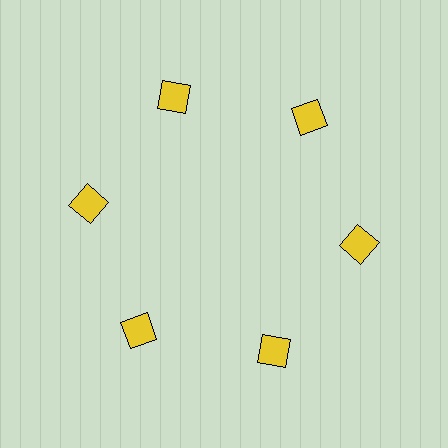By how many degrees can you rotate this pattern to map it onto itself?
The pattern maps onto itself every 60 degrees of rotation.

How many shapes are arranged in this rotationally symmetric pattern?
There are 6 shapes, arranged in 6 groups of 1.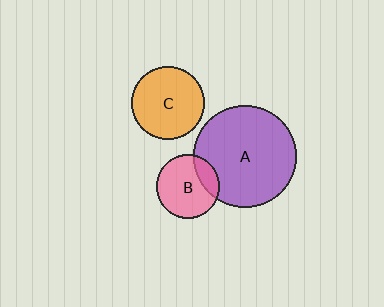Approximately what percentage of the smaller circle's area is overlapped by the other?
Approximately 20%.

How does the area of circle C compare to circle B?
Approximately 1.3 times.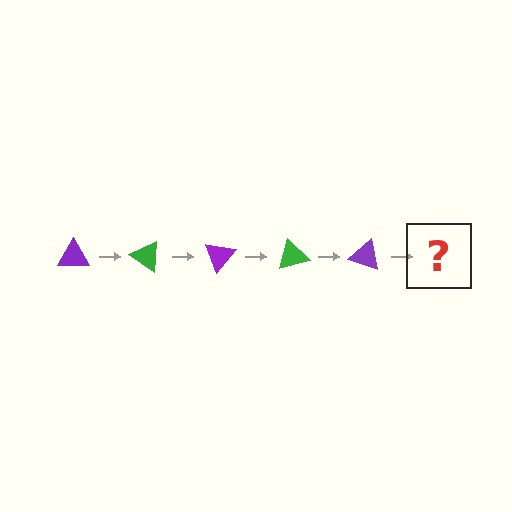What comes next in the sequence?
The next element should be a green triangle, rotated 175 degrees from the start.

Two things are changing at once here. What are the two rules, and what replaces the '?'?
The two rules are that it rotates 35 degrees each step and the color cycles through purple and green. The '?' should be a green triangle, rotated 175 degrees from the start.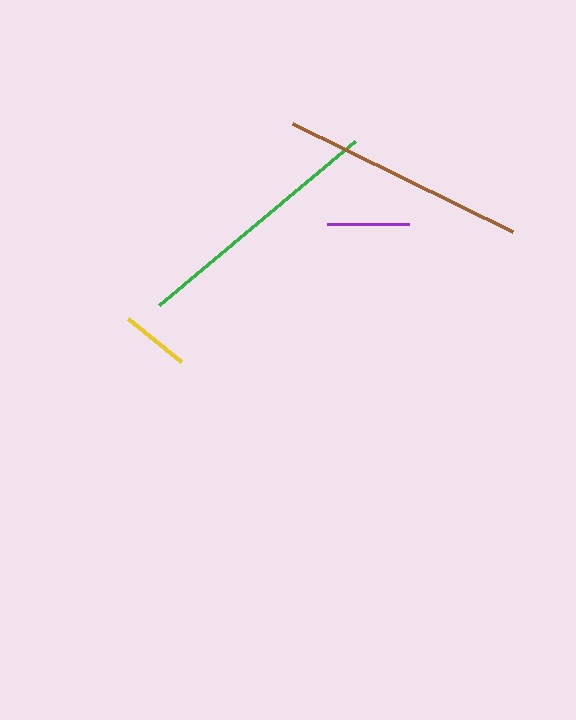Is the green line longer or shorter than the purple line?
The green line is longer than the purple line.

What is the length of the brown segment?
The brown segment is approximately 245 pixels long.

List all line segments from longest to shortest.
From longest to shortest: green, brown, purple, yellow.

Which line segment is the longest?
The green line is the longest at approximately 256 pixels.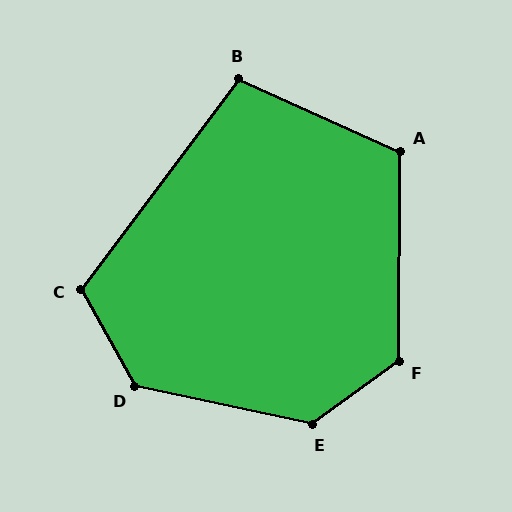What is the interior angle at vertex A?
Approximately 114 degrees (obtuse).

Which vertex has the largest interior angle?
E, at approximately 132 degrees.